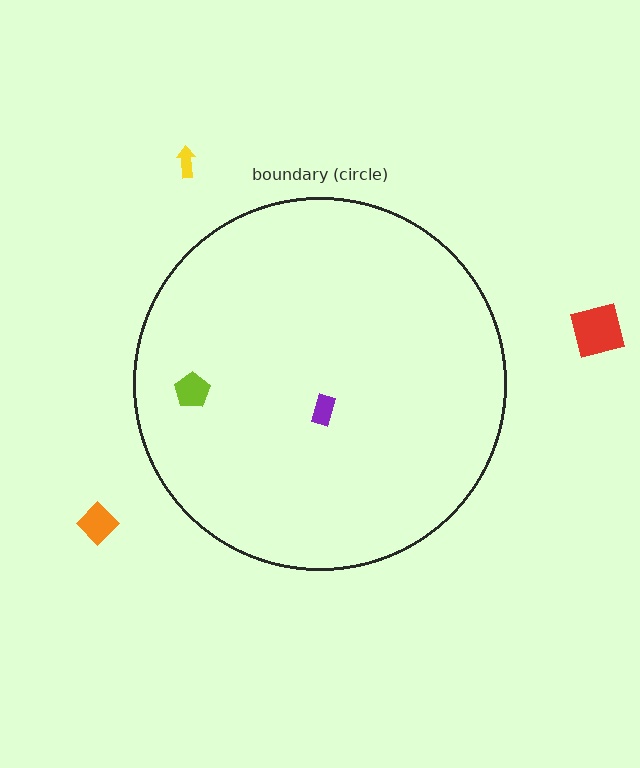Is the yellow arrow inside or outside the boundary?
Outside.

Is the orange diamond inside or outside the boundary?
Outside.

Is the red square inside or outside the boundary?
Outside.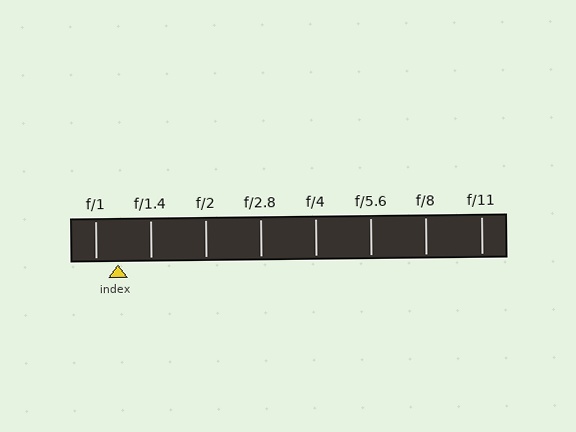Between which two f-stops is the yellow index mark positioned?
The index mark is between f/1 and f/1.4.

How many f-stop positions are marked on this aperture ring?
There are 8 f-stop positions marked.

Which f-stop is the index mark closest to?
The index mark is closest to f/1.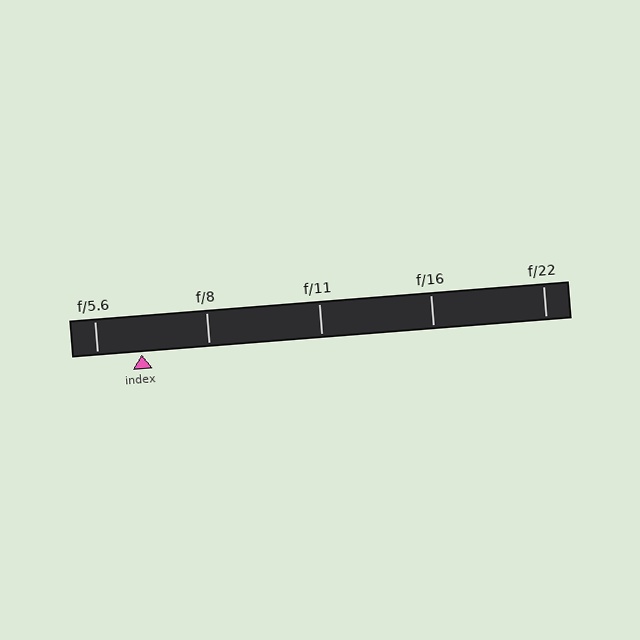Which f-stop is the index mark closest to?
The index mark is closest to f/5.6.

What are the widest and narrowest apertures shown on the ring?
The widest aperture shown is f/5.6 and the narrowest is f/22.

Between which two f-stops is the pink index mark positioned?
The index mark is between f/5.6 and f/8.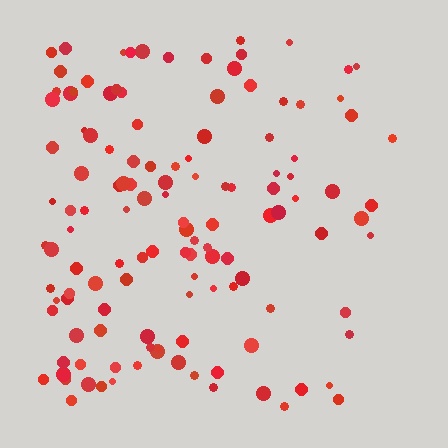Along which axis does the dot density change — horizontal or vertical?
Horizontal.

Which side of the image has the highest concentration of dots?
The left.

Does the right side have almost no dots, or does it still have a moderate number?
Still a moderate number, just noticeably fewer than the left.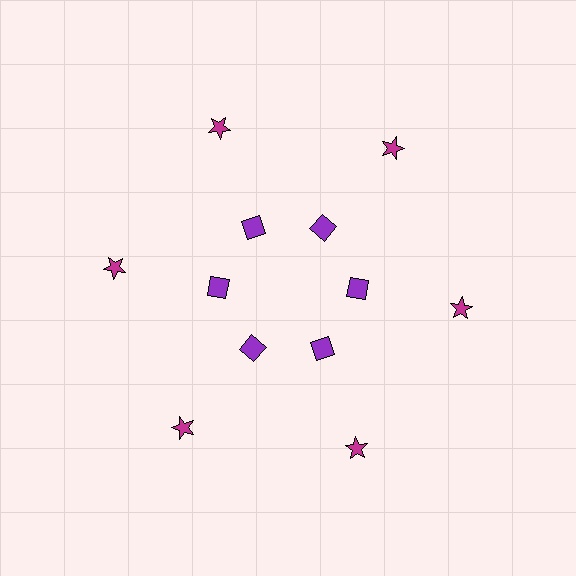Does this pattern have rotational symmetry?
Yes, this pattern has 6-fold rotational symmetry. It looks the same after rotating 60 degrees around the center.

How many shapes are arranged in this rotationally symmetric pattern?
There are 12 shapes, arranged in 6 groups of 2.